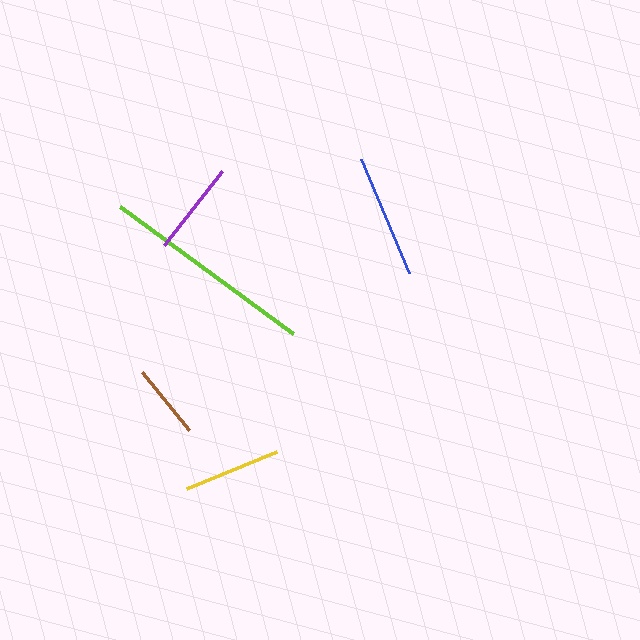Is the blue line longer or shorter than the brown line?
The blue line is longer than the brown line.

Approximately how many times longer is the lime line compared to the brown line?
The lime line is approximately 2.9 times the length of the brown line.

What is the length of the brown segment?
The brown segment is approximately 75 pixels long.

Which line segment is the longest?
The lime line is the longest at approximately 215 pixels.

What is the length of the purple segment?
The purple segment is approximately 93 pixels long.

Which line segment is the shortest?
The brown line is the shortest at approximately 75 pixels.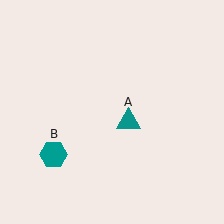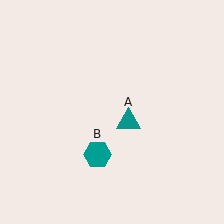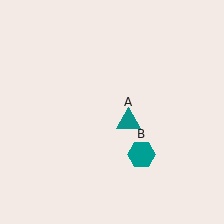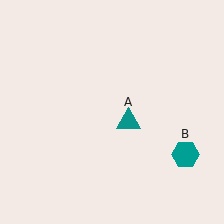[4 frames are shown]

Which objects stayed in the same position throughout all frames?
Teal triangle (object A) remained stationary.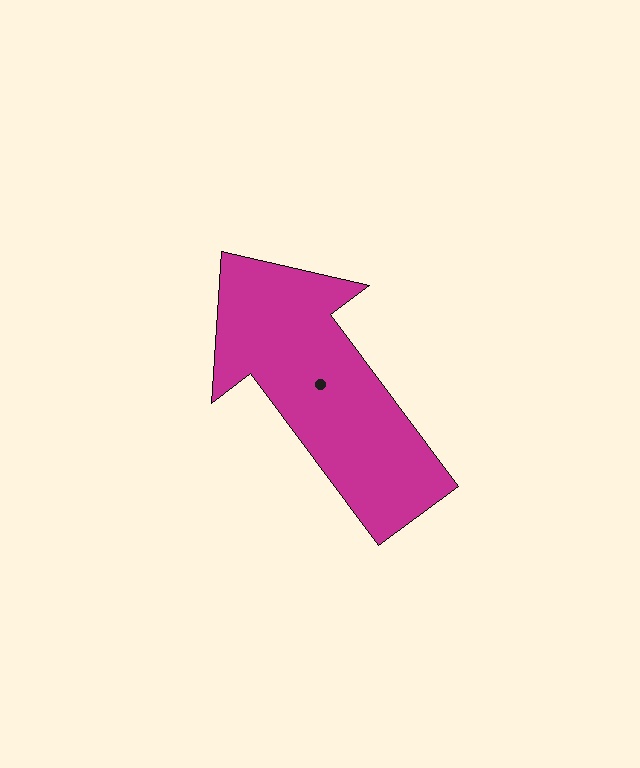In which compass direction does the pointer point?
Northwest.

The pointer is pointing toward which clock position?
Roughly 11 o'clock.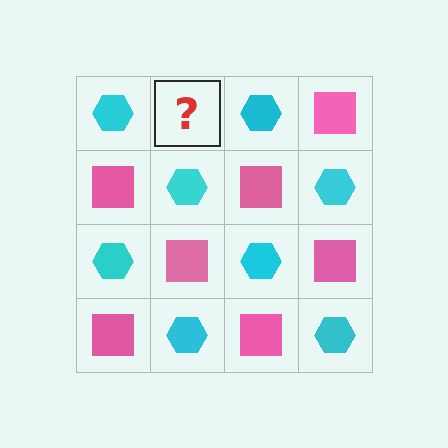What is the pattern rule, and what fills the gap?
The rule is that it alternates cyan hexagon and pink square in a checkerboard pattern. The gap should be filled with a pink square.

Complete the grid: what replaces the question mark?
The question mark should be replaced with a pink square.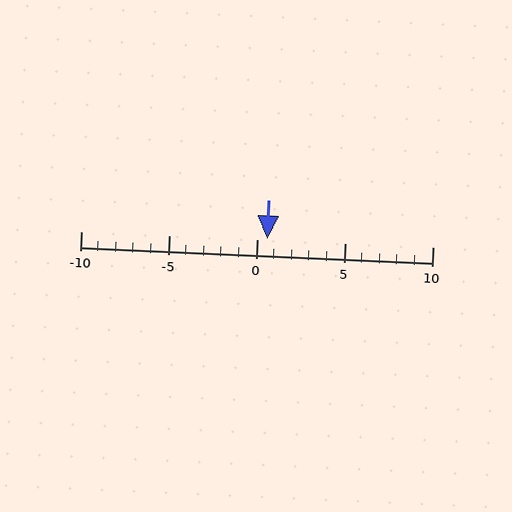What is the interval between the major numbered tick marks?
The major tick marks are spaced 5 units apart.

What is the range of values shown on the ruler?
The ruler shows values from -10 to 10.